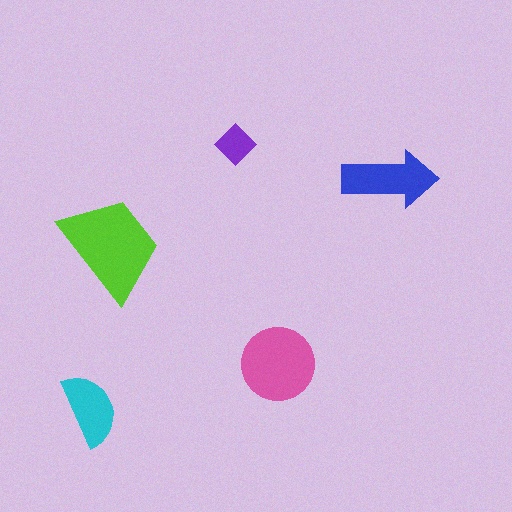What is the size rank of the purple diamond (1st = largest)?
5th.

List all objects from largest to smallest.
The lime trapezoid, the pink circle, the blue arrow, the cyan semicircle, the purple diamond.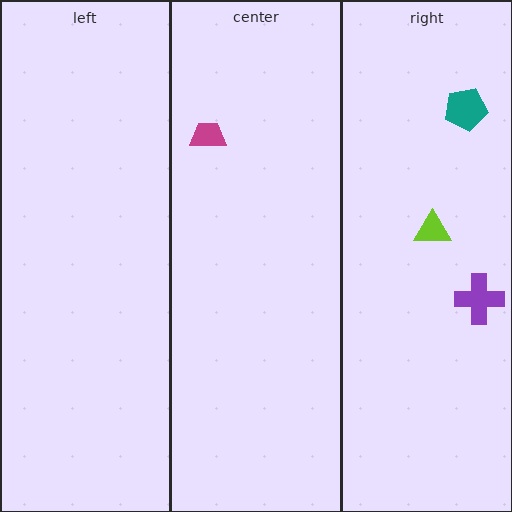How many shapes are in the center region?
1.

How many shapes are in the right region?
3.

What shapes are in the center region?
The magenta trapezoid.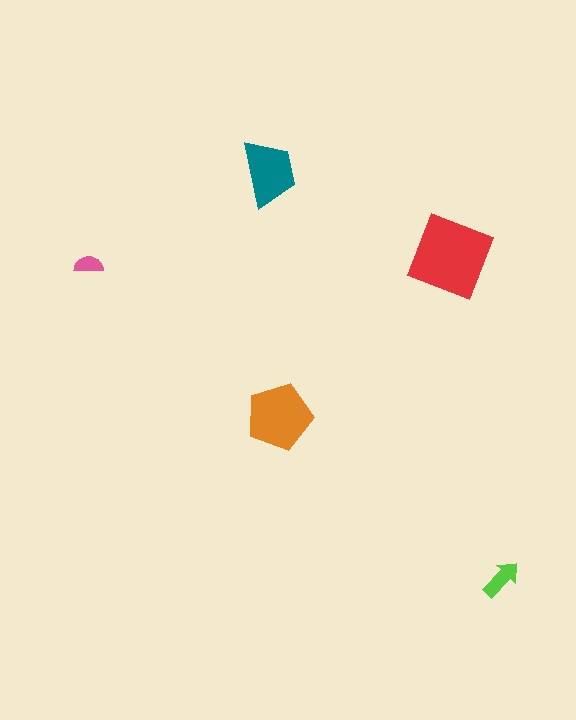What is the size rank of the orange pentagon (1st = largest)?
2nd.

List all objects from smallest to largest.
The pink semicircle, the lime arrow, the teal trapezoid, the orange pentagon, the red square.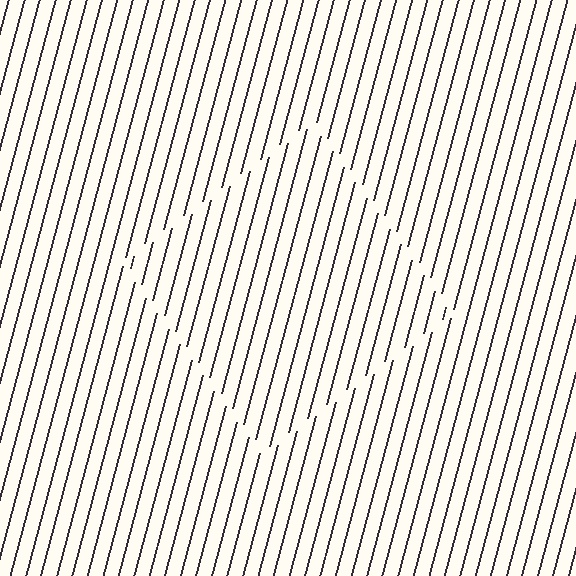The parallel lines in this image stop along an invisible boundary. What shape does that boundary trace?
An illusory square. The interior of the shape contains the same grating, shifted by half a period — the contour is defined by the phase discontinuity where line-ends from the inner and outer gratings abut.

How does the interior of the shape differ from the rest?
The interior of the shape contains the same grating, shifted by half a period — the contour is defined by the phase discontinuity where line-ends from the inner and outer gratings abut.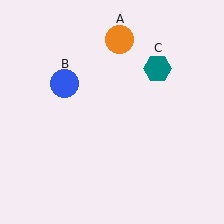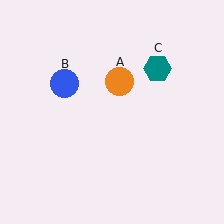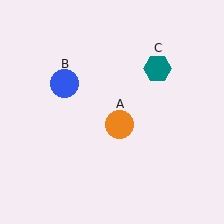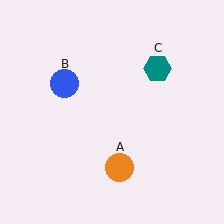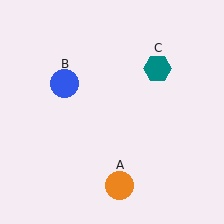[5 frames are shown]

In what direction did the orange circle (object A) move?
The orange circle (object A) moved down.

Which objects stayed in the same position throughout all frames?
Blue circle (object B) and teal hexagon (object C) remained stationary.